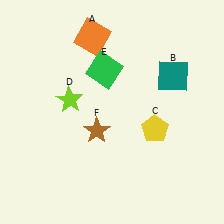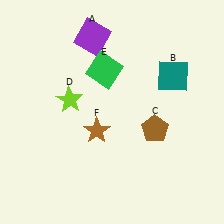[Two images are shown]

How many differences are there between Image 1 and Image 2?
There are 2 differences between the two images.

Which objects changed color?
A changed from orange to purple. C changed from yellow to brown.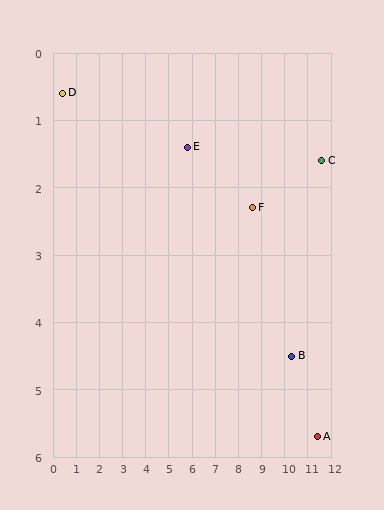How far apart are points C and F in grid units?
Points C and F are about 3.1 grid units apart.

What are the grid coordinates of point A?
Point A is at approximately (11.4, 5.7).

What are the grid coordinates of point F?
Point F is at approximately (8.6, 2.3).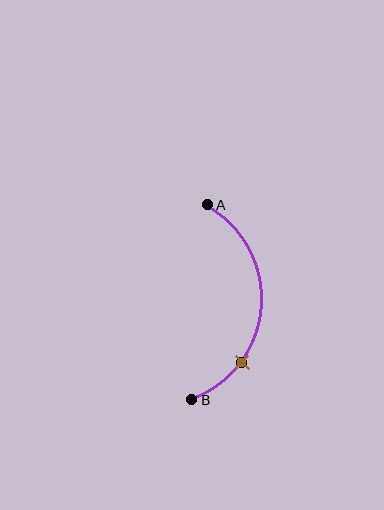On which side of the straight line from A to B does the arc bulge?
The arc bulges to the right of the straight line connecting A and B.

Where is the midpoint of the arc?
The arc midpoint is the point on the curve farthest from the straight line joining A and B. It sits to the right of that line.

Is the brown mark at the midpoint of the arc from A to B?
No. The brown mark lies on the arc but is closer to endpoint B. The arc midpoint would be at the point on the curve equidistant along the arc from both A and B.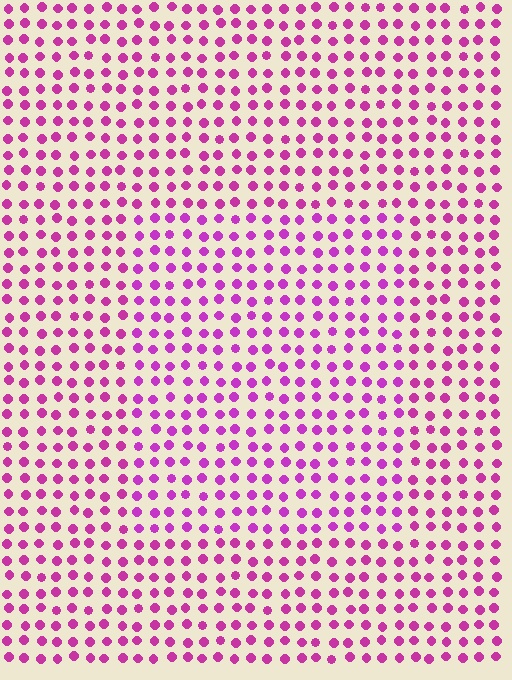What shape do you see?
I see a rectangle.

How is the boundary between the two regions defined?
The boundary is defined purely by a slight shift in hue (about 15 degrees). Spacing, size, and orientation are identical on both sides.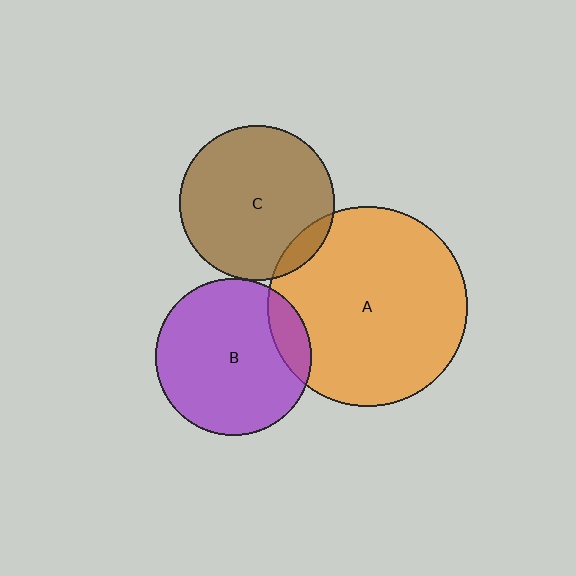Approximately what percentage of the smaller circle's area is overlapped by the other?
Approximately 10%.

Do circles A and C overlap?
Yes.